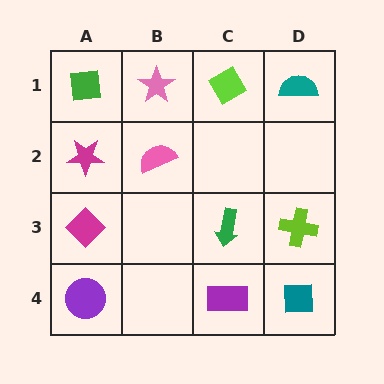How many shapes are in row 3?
3 shapes.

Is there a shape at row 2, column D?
No, that cell is empty.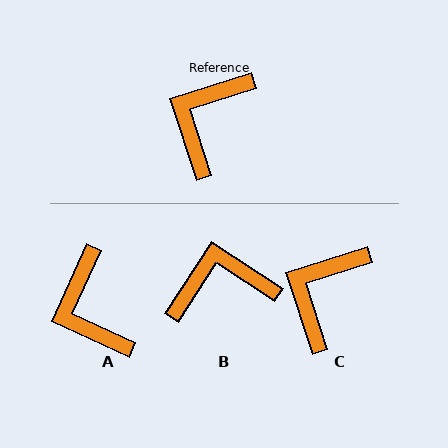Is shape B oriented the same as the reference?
No, it is off by about 51 degrees.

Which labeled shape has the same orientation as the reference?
C.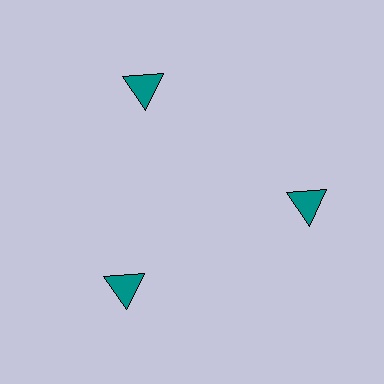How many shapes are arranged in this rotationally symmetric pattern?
There are 3 shapes, arranged in 3 groups of 1.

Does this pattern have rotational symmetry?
Yes, this pattern has 3-fold rotational symmetry. It looks the same after rotating 120 degrees around the center.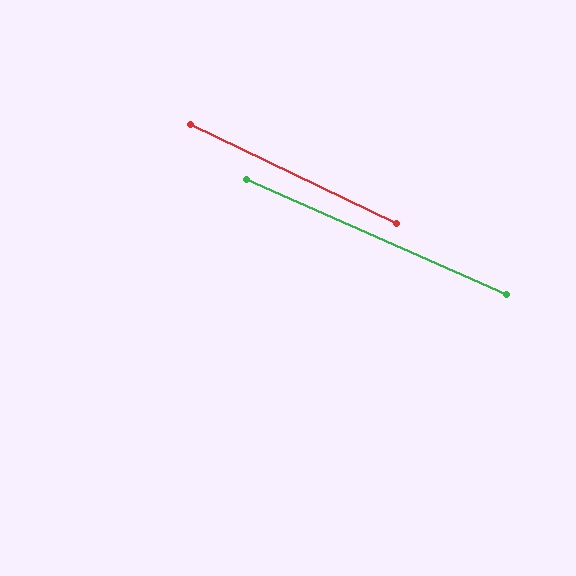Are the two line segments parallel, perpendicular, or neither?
Parallel — their directions differ by only 1.7°.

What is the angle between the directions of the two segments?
Approximately 2 degrees.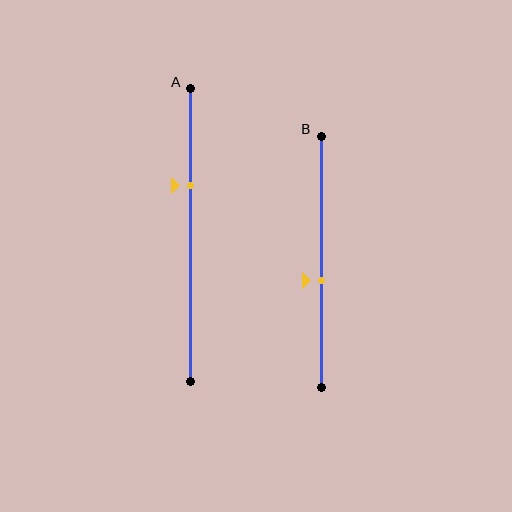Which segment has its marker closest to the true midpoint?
Segment B has its marker closest to the true midpoint.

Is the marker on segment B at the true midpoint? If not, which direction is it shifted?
No, the marker on segment B is shifted downward by about 8% of the segment length.